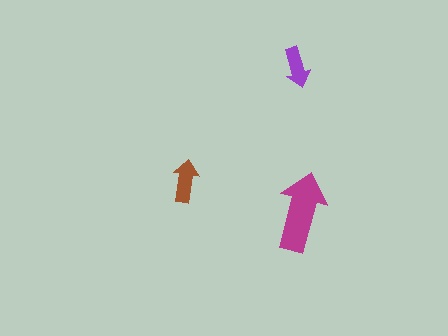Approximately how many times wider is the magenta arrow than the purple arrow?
About 2 times wider.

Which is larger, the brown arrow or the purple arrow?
The brown one.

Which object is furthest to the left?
The brown arrow is leftmost.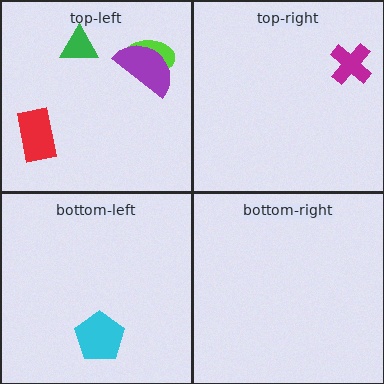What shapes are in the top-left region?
The green triangle, the lime ellipse, the purple semicircle, the red rectangle.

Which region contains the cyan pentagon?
The bottom-left region.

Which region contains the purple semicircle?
The top-left region.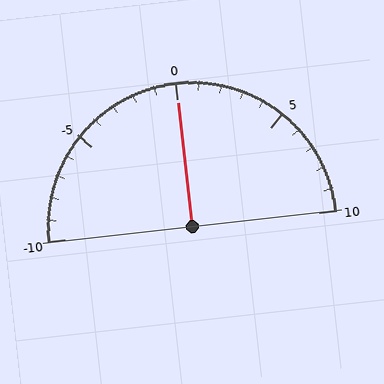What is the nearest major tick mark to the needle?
The nearest major tick mark is 0.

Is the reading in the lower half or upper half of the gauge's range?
The reading is in the upper half of the range (-10 to 10).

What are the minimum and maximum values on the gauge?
The gauge ranges from -10 to 10.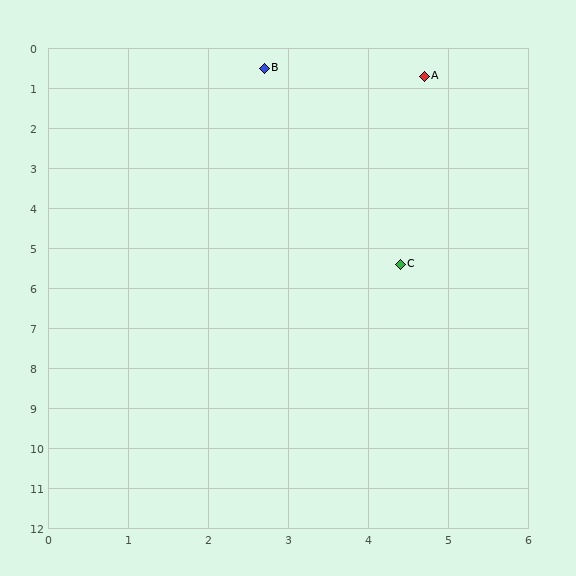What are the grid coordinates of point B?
Point B is at approximately (2.7, 0.5).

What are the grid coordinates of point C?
Point C is at approximately (4.4, 5.4).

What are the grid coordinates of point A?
Point A is at approximately (4.7, 0.7).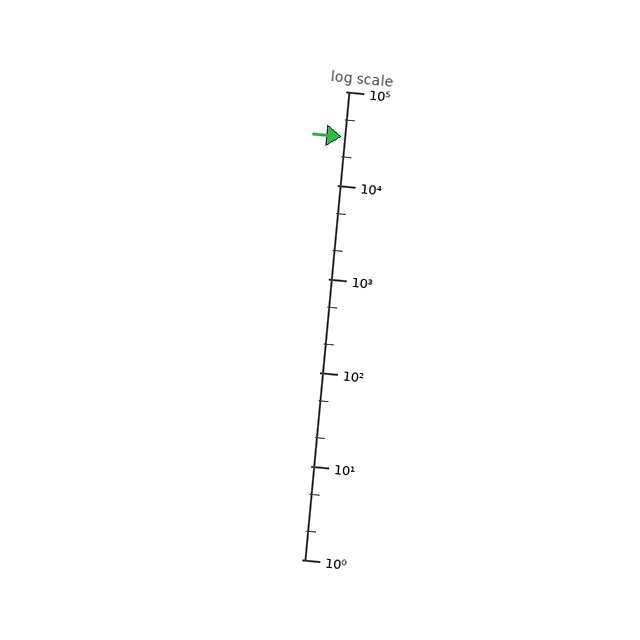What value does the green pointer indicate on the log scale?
The pointer indicates approximately 33000.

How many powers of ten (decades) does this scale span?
The scale spans 5 decades, from 1 to 100000.